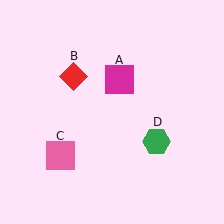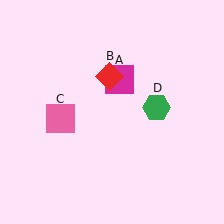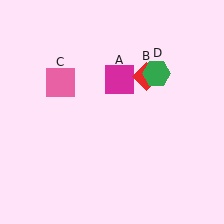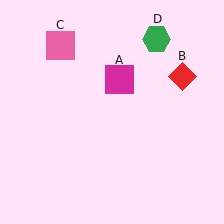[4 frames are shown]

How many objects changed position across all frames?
3 objects changed position: red diamond (object B), pink square (object C), green hexagon (object D).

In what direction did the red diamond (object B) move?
The red diamond (object B) moved right.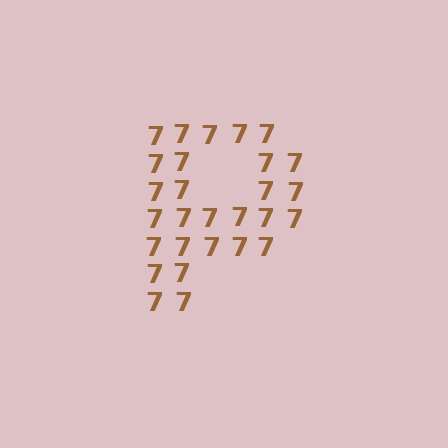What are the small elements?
The small elements are digit 7's.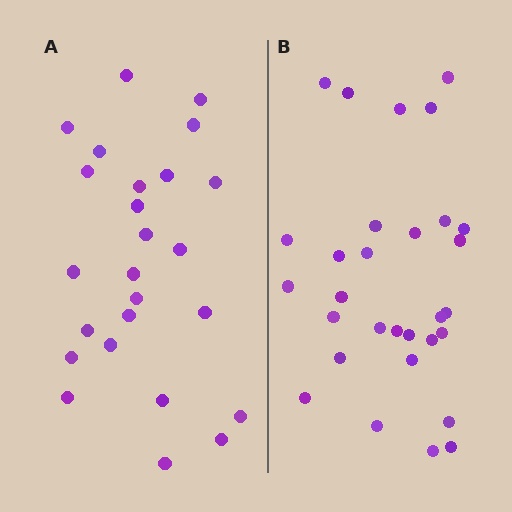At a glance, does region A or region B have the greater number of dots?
Region B (the right region) has more dots.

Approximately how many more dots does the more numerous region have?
Region B has about 5 more dots than region A.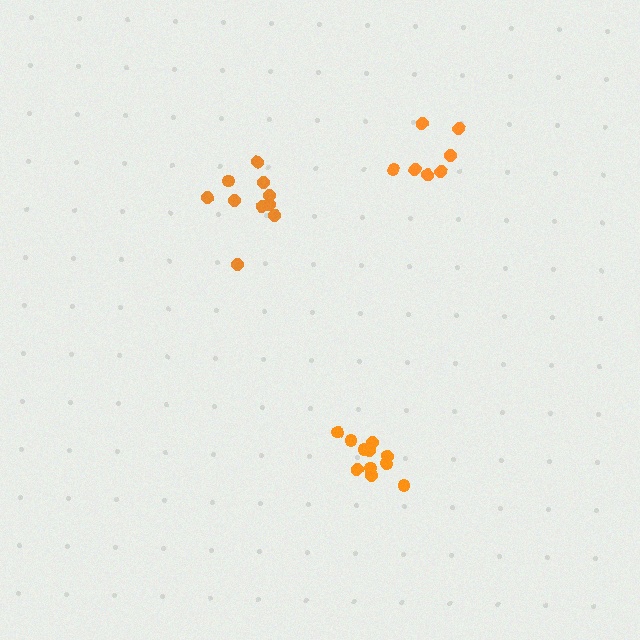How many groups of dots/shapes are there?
There are 3 groups.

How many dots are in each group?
Group 1: 10 dots, Group 2: 7 dots, Group 3: 12 dots (29 total).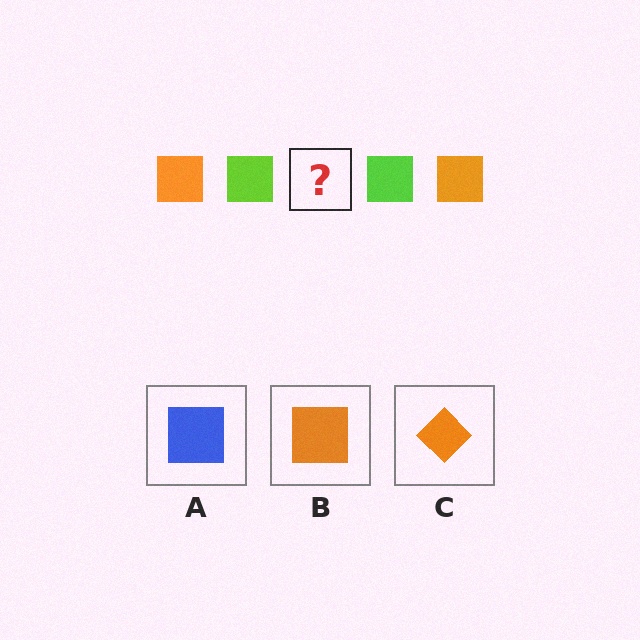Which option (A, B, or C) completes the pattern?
B.